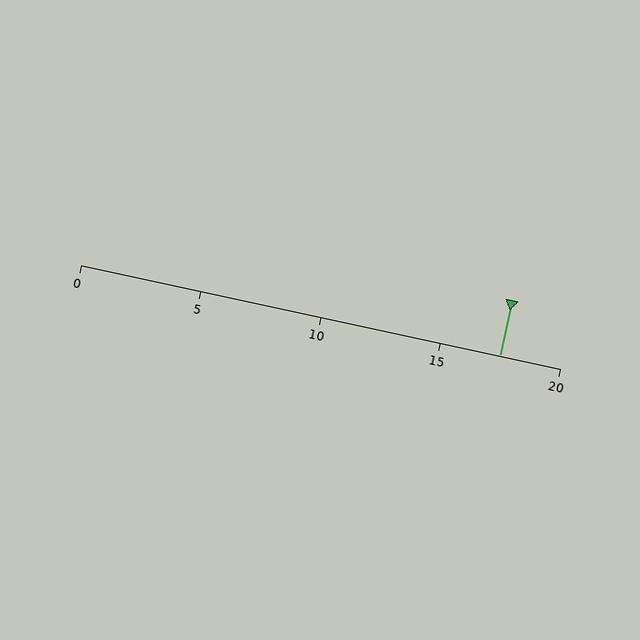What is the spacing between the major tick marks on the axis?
The major ticks are spaced 5 apart.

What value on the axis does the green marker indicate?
The marker indicates approximately 17.5.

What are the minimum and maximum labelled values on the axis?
The axis runs from 0 to 20.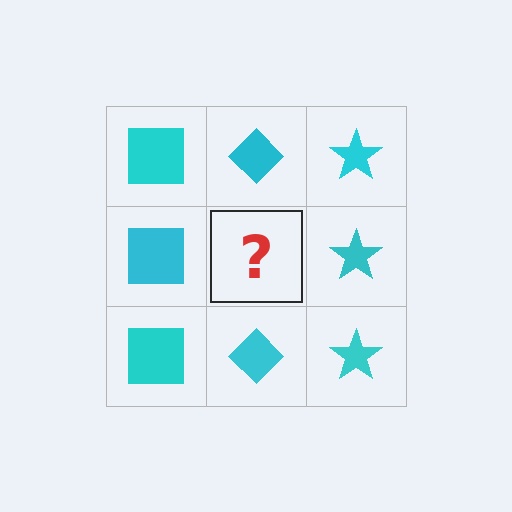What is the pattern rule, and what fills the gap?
The rule is that each column has a consistent shape. The gap should be filled with a cyan diamond.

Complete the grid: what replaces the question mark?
The question mark should be replaced with a cyan diamond.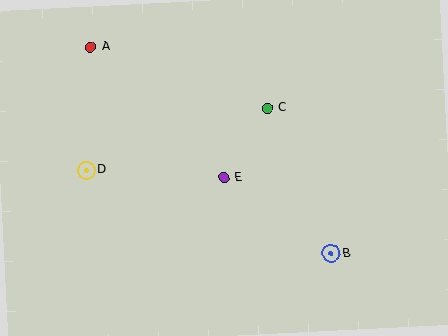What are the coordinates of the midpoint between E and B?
The midpoint between E and B is at (278, 216).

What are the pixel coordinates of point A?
Point A is at (91, 47).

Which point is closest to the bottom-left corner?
Point D is closest to the bottom-left corner.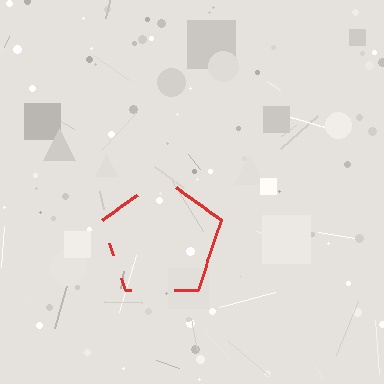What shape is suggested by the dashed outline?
The dashed outline suggests a pentagon.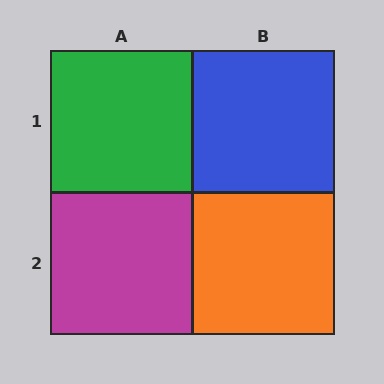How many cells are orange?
1 cell is orange.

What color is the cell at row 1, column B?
Blue.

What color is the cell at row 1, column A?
Green.